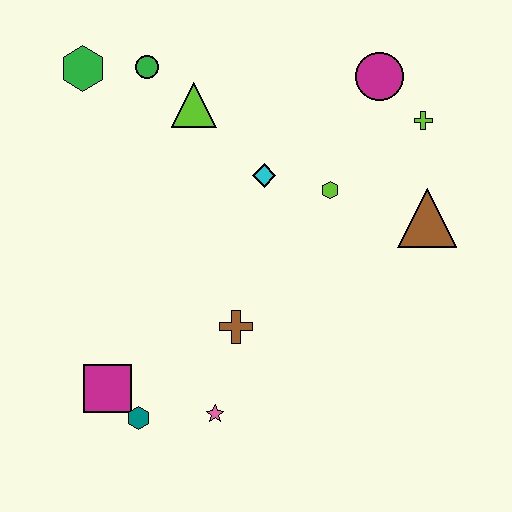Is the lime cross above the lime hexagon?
Yes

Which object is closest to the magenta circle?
The lime cross is closest to the magenta circle.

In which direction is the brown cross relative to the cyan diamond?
The brown cross is below the cyan diamond.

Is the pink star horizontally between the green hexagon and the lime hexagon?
Yes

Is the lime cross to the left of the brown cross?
No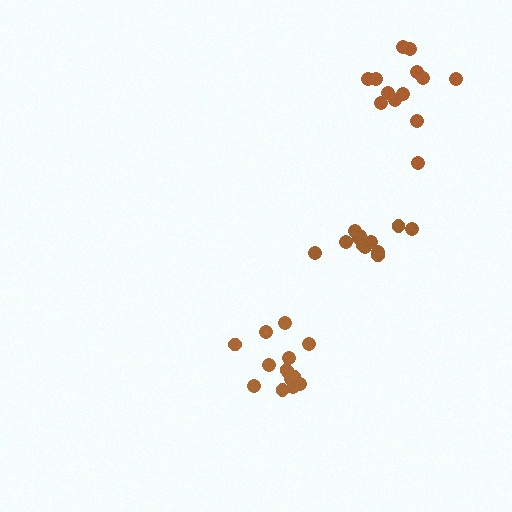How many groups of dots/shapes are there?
There are 3 groups.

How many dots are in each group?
Group 1: 12 dots, Group 2: 14 dots, Group 3: 13 dots (39 total).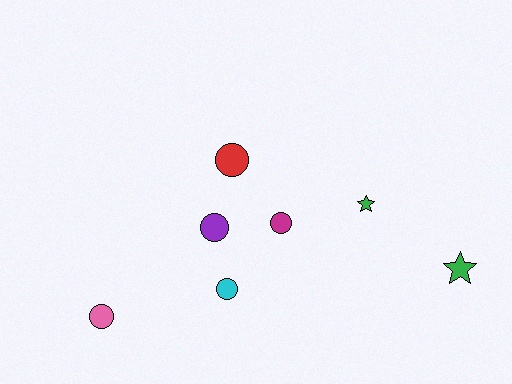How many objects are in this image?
There are 7 objects.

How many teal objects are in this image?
There are no teal objects.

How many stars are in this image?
There are 2 stars.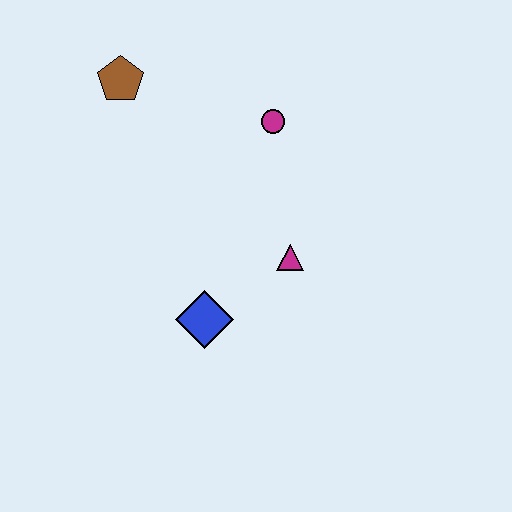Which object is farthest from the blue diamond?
The brown pentagon is farthest from the blue diamond.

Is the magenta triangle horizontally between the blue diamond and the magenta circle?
No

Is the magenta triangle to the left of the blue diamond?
No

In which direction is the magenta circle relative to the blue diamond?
The magenta circle is above the blue diamond.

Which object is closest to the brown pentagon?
The magenta circle is closest to the brown pentagon.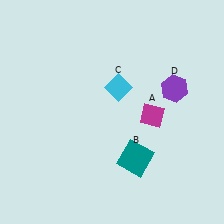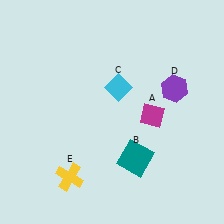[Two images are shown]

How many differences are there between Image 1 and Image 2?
There is 1 difference between the two images.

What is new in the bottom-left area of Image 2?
A yellow cross (E) was added in the bottom-left area of Image 2.